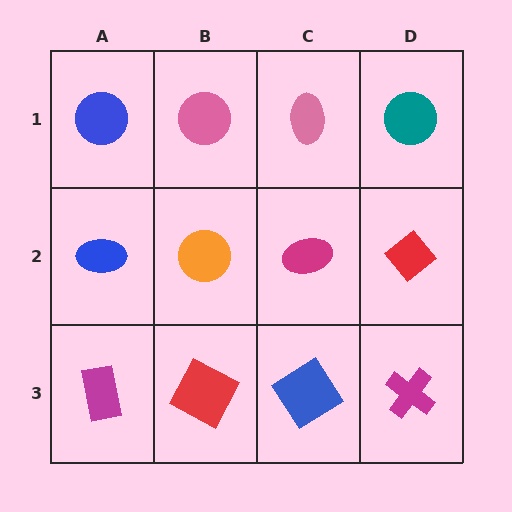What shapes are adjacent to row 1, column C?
A magenta ellipse (row 2, column C), a pink circle (row 1, column B), a teal circle (row 1, column D).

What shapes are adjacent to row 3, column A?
A blue ellipse (row 2, column A), a red square (row 3, column B).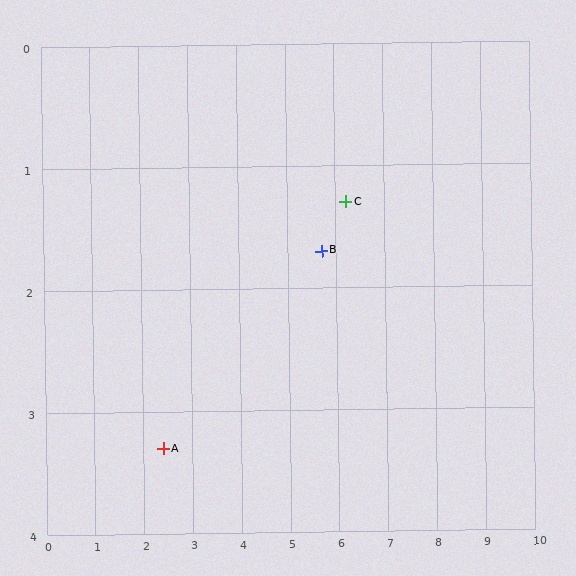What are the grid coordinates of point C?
Point C is at approximately (6.2, 1.3).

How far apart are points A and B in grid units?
Points A and B are about 3.7 grid units apart.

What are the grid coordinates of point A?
Point A is at approximately (2.4, 3.3).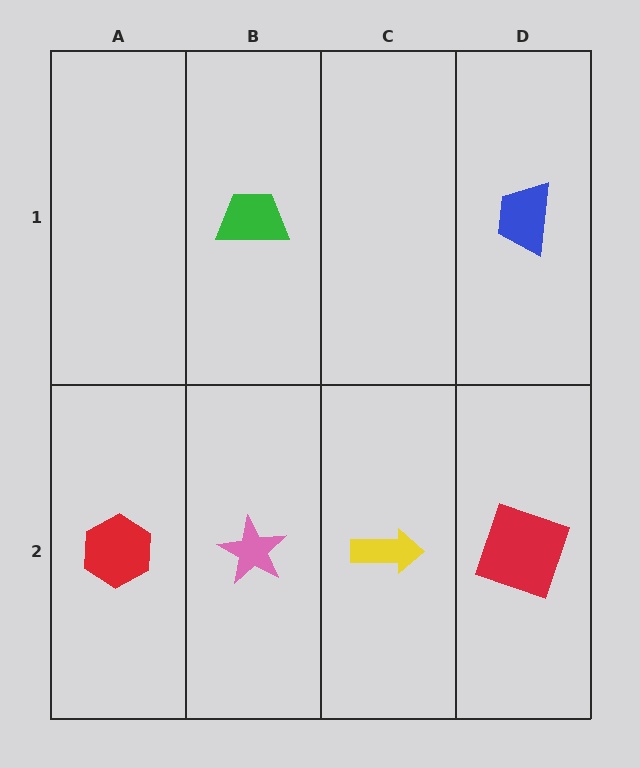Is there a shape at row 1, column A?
No, that cell is empty.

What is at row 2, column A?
A red hexagon.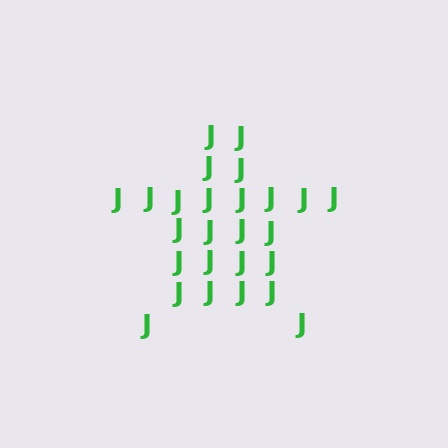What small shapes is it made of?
It is made of small letter J's.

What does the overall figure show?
The overall figure shows a star.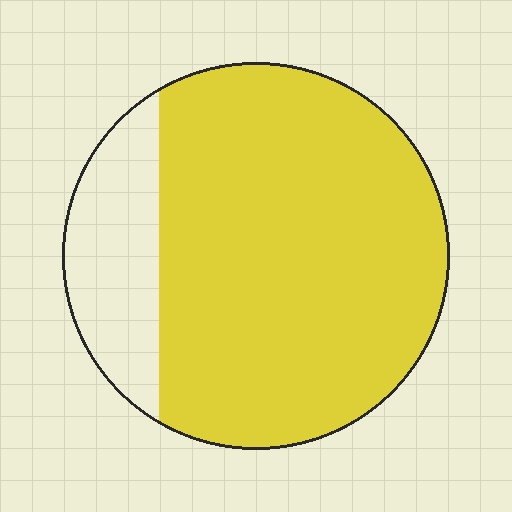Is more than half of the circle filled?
Yes.